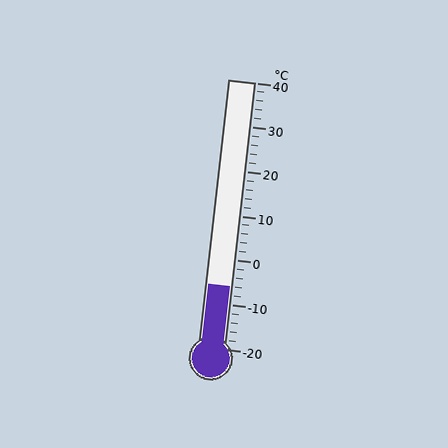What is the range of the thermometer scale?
The thermometer scale ranges from -20°C to 40°C.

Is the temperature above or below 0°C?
The temperature is below 0°C.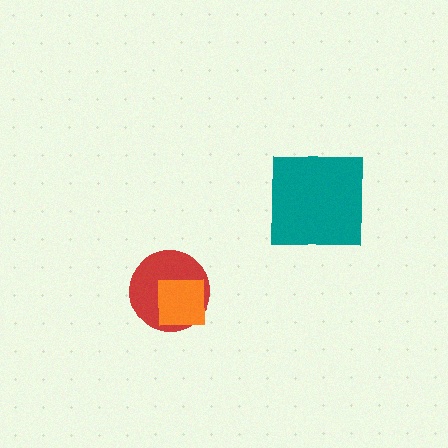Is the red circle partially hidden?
Yes, it is partially covered by another shape.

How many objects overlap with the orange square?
1 object overlaps with the orange square.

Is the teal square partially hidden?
No, no other shape covers it.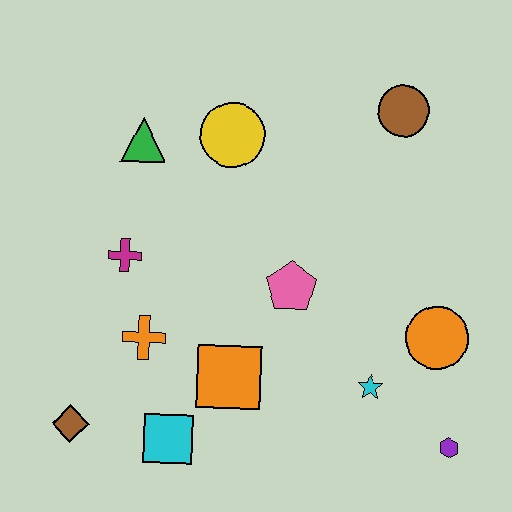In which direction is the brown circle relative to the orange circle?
The brown circle is above the orange circle.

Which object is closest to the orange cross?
The magenta cross is closest to the orange cross.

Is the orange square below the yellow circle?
Yes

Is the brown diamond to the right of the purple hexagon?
No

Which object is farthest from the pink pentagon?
The brown diamond is farthest from the pink pentagon.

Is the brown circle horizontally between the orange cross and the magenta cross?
No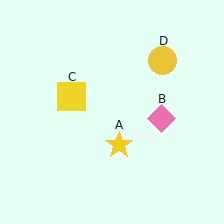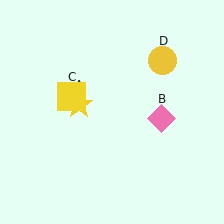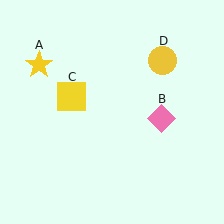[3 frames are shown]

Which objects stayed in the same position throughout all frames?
Pink diamond (object B) and yellow square (object C) and yellow circle (object D) remained stationary.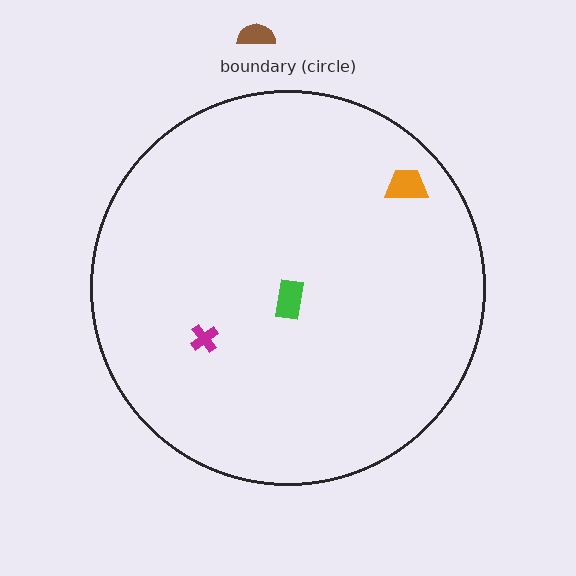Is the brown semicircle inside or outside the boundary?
Outside.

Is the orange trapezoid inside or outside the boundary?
Inside.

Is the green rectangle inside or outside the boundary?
Inside.